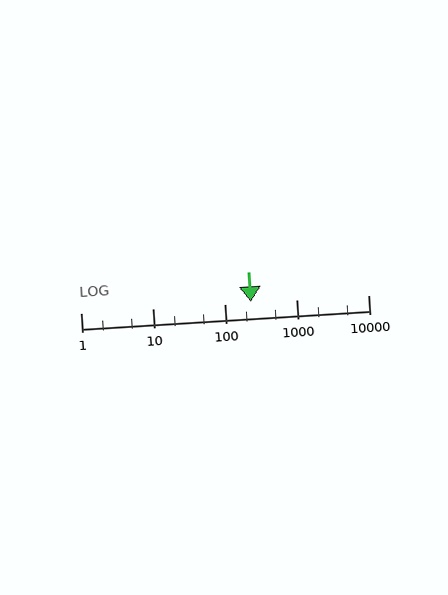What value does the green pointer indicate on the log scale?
The pointer indicates approximately 230.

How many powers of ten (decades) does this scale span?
The scale spans 4 decades, from 1 to 10000.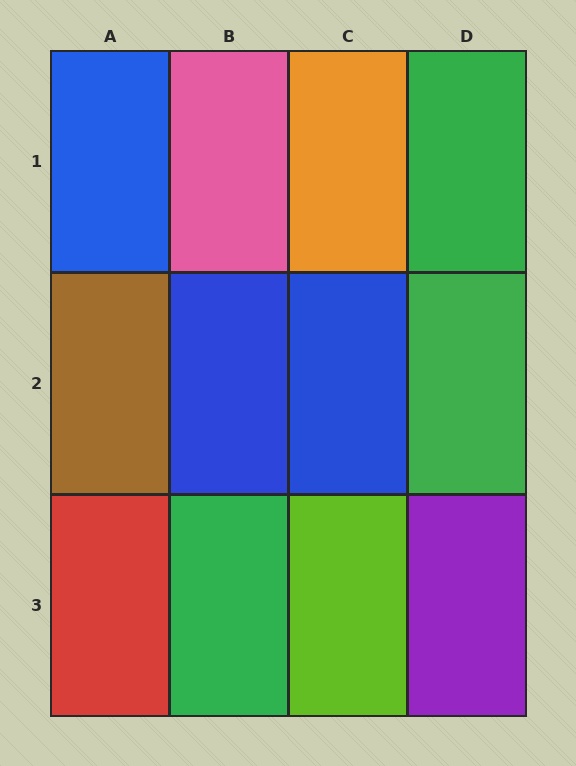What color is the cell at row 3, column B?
Green.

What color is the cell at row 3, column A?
Red.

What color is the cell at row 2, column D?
Green.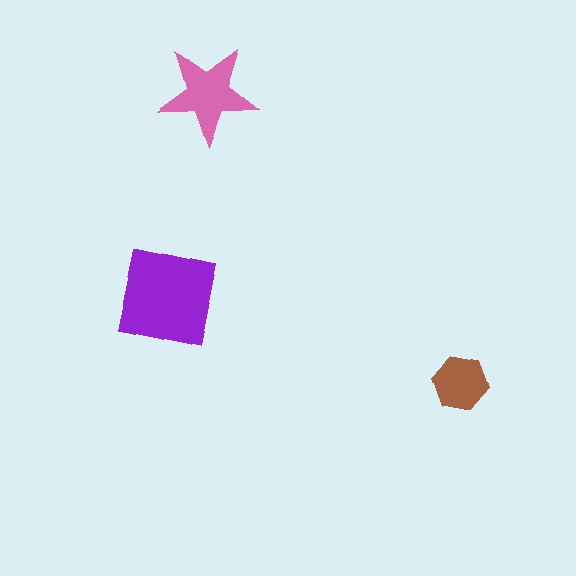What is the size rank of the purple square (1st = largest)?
1st.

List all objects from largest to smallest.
The purple square, the pink star, the brown hexagon.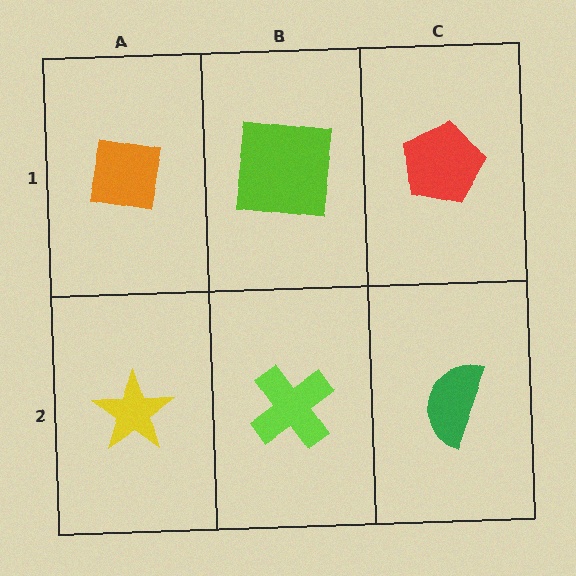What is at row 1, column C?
A red pentagon.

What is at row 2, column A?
A yellow star.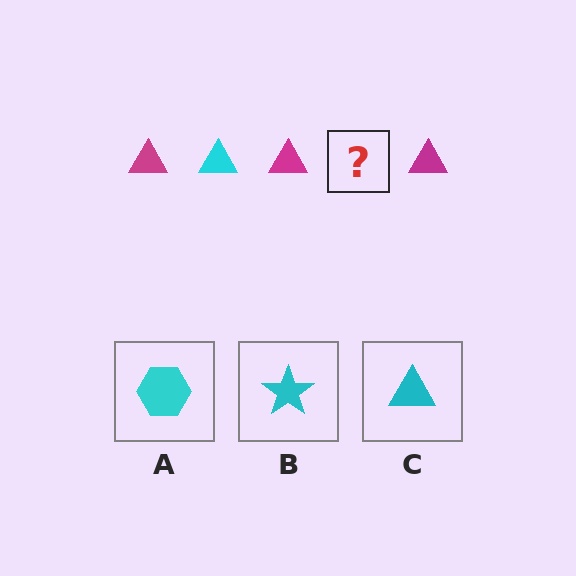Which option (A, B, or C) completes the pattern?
C.